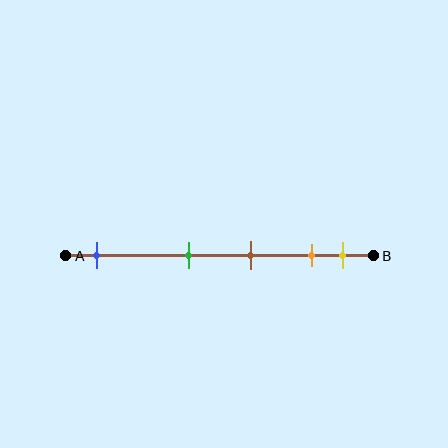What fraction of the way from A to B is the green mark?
The green mark is approximately 40% (0.4) of the way from A to B.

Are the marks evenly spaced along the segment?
No, the marks are not evenly spaced.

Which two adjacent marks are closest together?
The orange and yellow marks are the closest adjacent pair.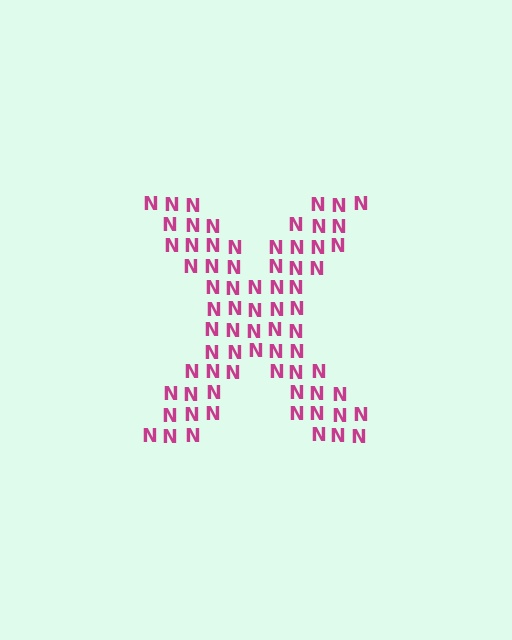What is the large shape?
The large shape is the letter X.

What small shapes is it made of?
It is made of small letter N's.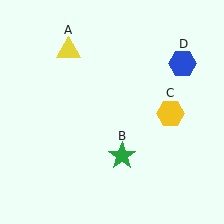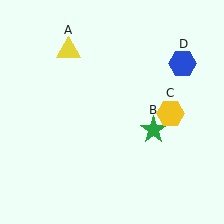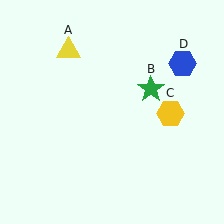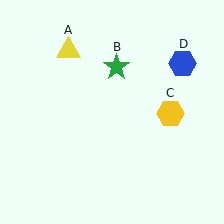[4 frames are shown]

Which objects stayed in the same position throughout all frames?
Yellow triangle (object A) and yellow hexagon (object C) and blue hexagon (object D) remained stationary.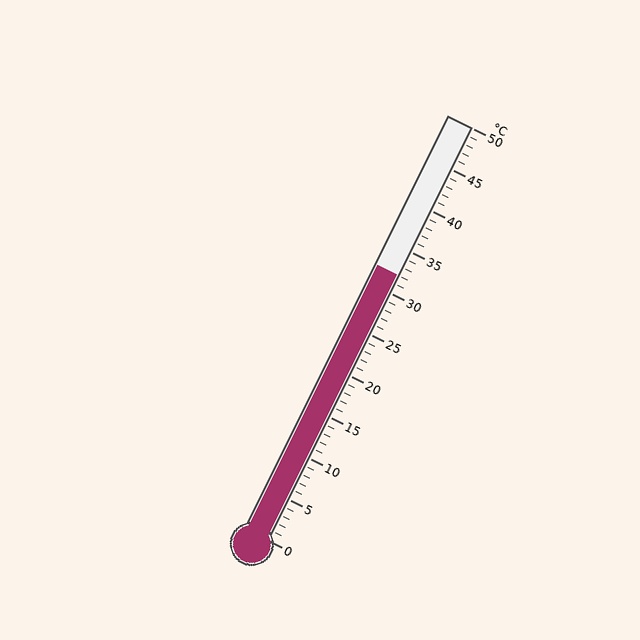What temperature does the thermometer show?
The thermometer shows approximately 32°C.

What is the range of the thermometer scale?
The thermometer scale ranges from 0°C to 50°C.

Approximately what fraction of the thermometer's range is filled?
The thermometer is filled to approximately 65% of its range.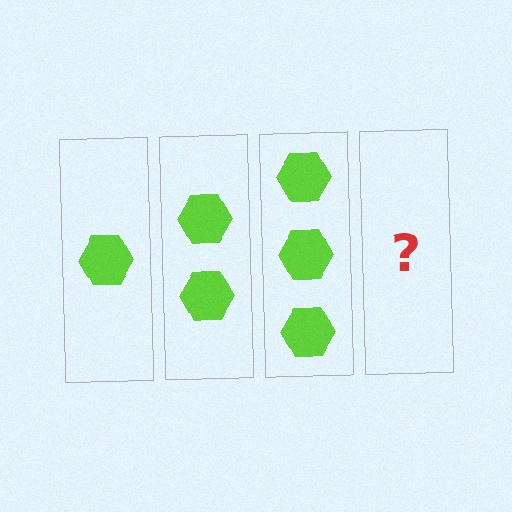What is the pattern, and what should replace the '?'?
The pattern is that each step adds one more hexagon. The '?' should be 4 hexagons.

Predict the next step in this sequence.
The next step is 4 hexagons.